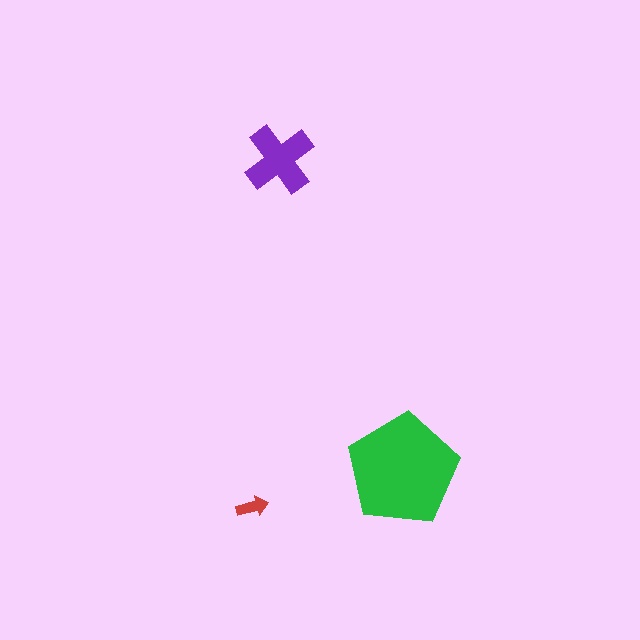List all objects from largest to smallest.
The green pentagon, the purple cross, the red arrow.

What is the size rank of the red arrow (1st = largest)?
3rd.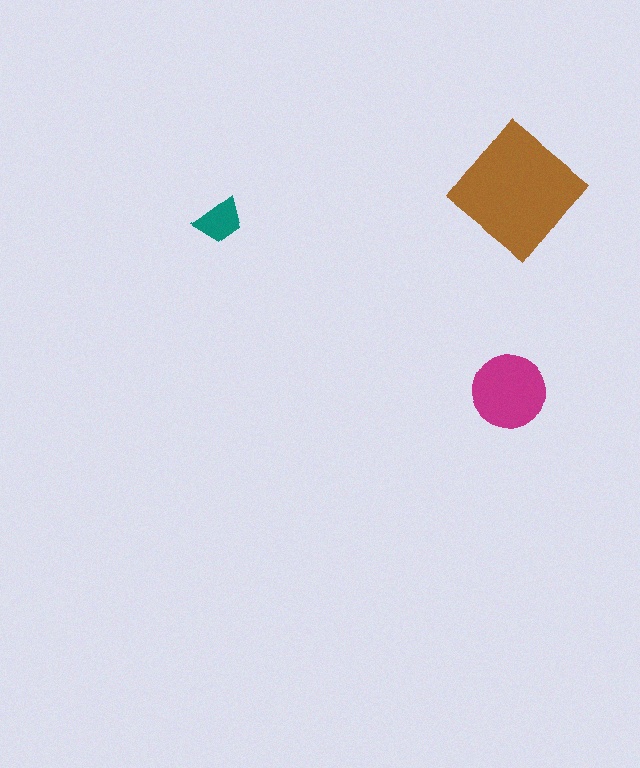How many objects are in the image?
There are 3 objects in the image.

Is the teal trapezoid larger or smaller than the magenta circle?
Smaller.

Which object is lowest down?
The magenta circle is bottommost.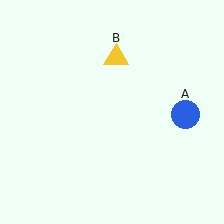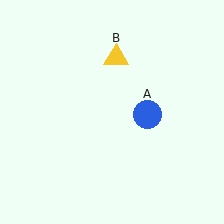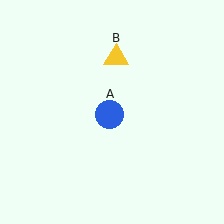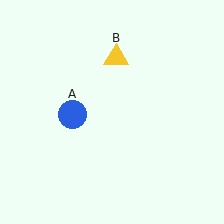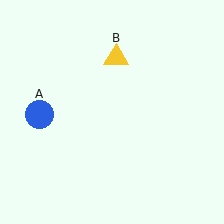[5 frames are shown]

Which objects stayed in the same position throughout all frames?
Yellow triangle (object B) remained stationary.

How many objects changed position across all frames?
1 object changed position: blue circle (object A).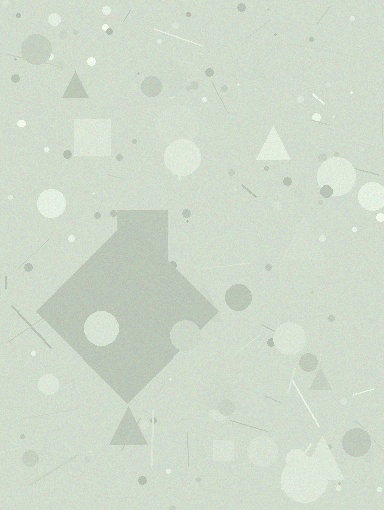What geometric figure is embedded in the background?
A diamond is embedded in the background.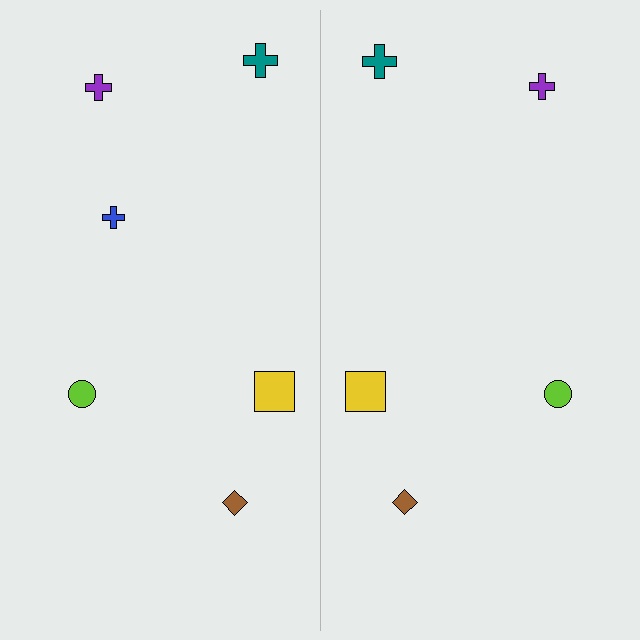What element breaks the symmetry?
A blue cross is missing from the right side.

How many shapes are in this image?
There are 11 shapes in this image.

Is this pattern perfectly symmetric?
No, the pattern is not perfectly symmetric. A blue cross is missing from the right side.